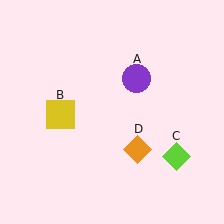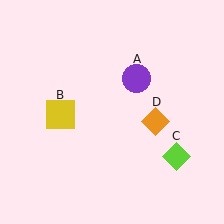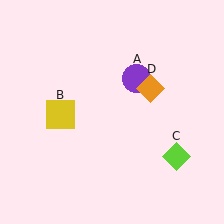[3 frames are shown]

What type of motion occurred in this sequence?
The orange diamond (object D) rotated counterclockwise around the center of the scene.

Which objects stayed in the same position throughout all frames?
Purple circle (object A) and yellow square (object B) and lime diamond (object C) remained stationary.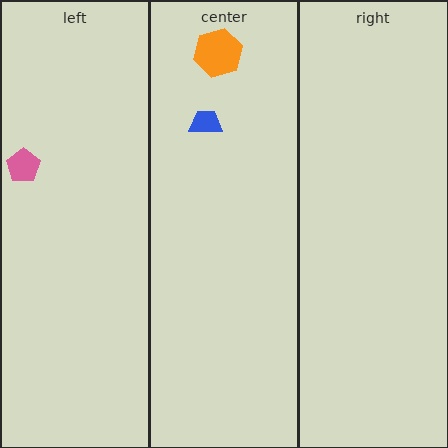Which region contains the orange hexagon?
The center region.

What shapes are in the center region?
The blue trapezoid, the orange hexagon.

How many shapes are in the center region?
2.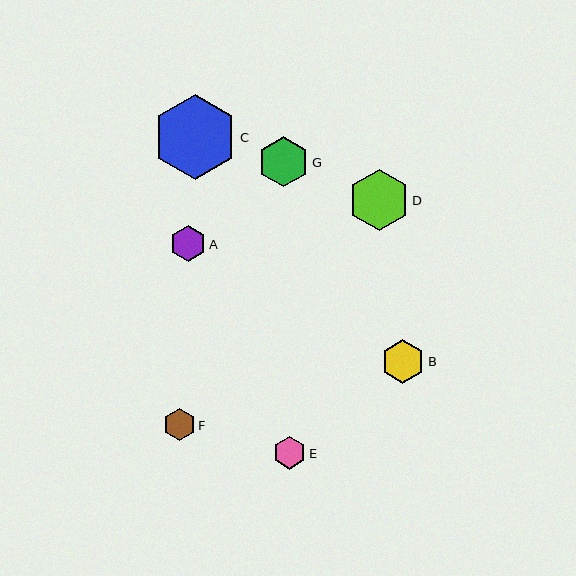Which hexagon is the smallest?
Hexagon F is the smallest with a size of approximately 32 pixels.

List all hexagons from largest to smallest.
From largest to smallest: C, D, G, B, A, E, F.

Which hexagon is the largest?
Hexagon C is the largest with a size of approximately 84 pixels.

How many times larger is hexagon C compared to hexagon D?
Hexagon C is approximately 1.4 times the size of hexagon D.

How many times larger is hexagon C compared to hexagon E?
Hexagon C is approximately 2.6 times the size of hexagon E.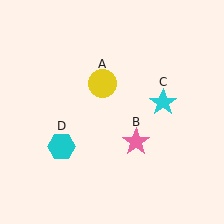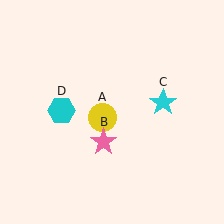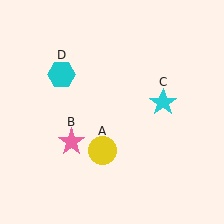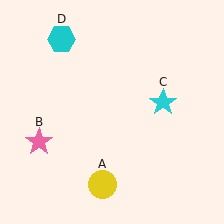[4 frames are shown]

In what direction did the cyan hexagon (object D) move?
The cyan hexagon (object D) moved up.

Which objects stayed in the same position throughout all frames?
Cyan star (object C) remained stationary.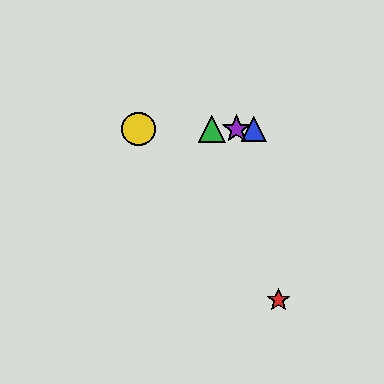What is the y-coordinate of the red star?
The red star is at y≈300.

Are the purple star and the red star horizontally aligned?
No, the purple star is at y≈129 and the red star is at y≈300.